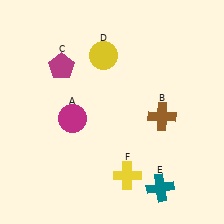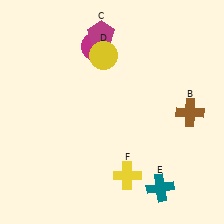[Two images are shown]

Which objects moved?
The objects that moved are: the magenta circle (A), the brown cross (B), the magenta pentagon (C).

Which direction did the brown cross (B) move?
The brown cross (B) moved right.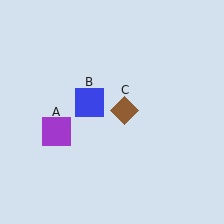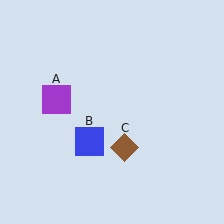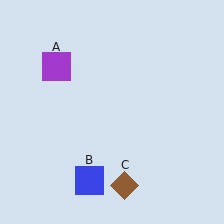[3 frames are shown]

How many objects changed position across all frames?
3 objects changed position: purple square (object A), blue square (object B), brown diamond (object C).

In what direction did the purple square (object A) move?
The purple square (object A) moved up.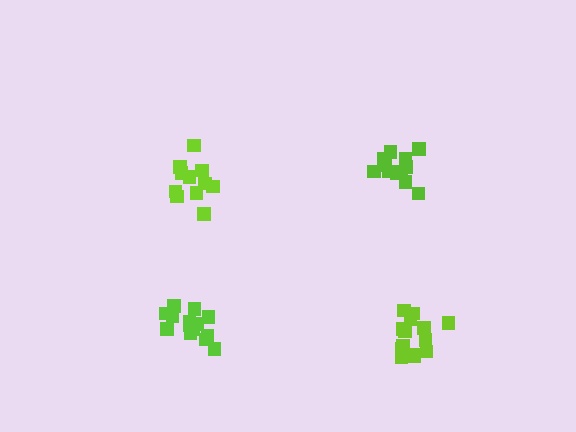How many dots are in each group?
Group 1: 13 dots, Group 2: 15 dots, Group 3: 11 dots, Group 4: 14 dots (53 total).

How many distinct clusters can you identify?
There are 4 distinct clusters.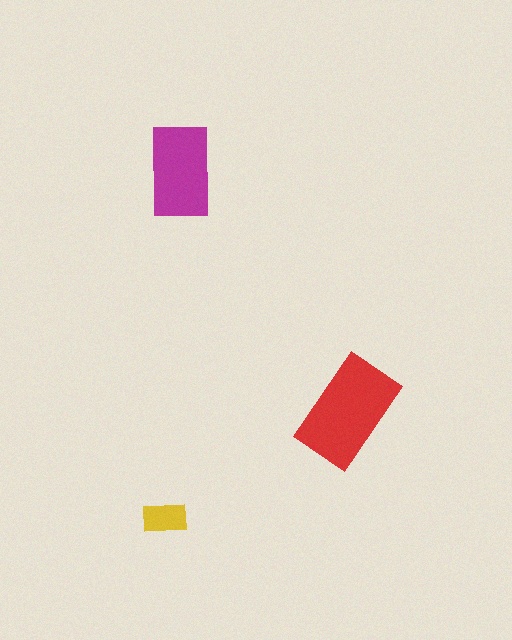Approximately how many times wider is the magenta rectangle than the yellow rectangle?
About 2 times wider.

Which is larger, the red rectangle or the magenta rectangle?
The red one.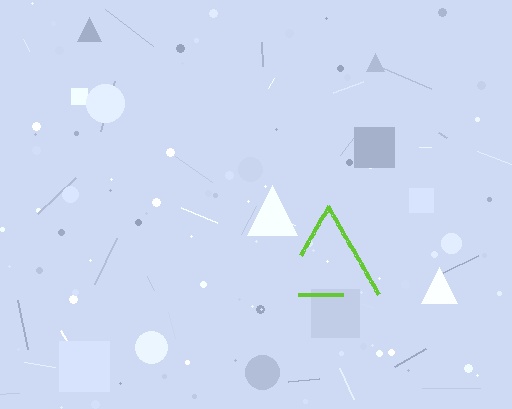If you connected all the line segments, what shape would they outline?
They would outline a triangle.